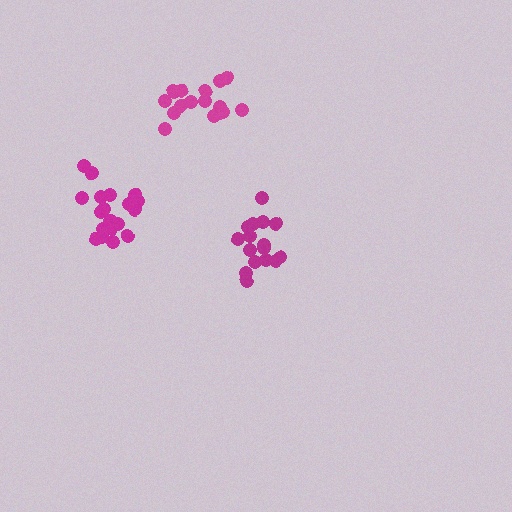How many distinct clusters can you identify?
There are 3 distinct clusters.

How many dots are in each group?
Group 1: 16 dots, Group 2: 20 dots, Group 3: 16 dots (52 total).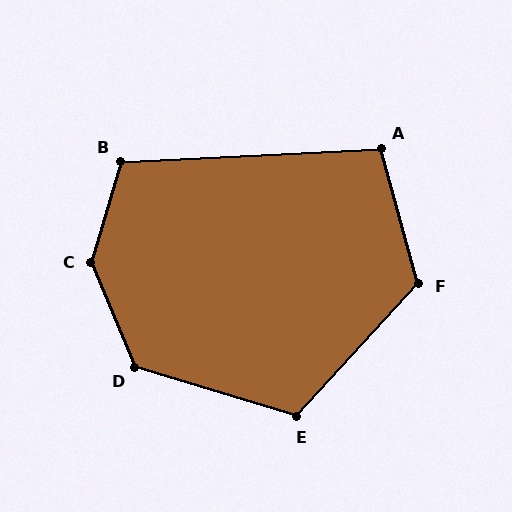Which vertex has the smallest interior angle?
A, at approximately 103 degrees.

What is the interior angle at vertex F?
Approximately 122 degrees (obtuse).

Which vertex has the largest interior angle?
C, at approximately 141 degrees.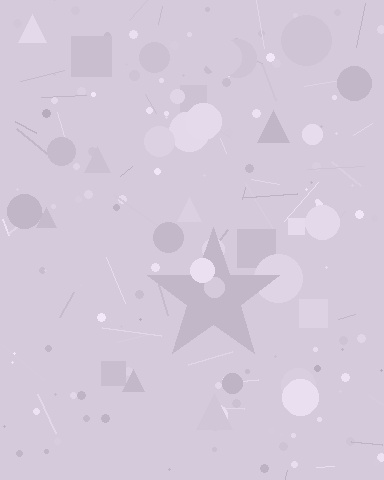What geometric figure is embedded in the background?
A star is embedded in the background.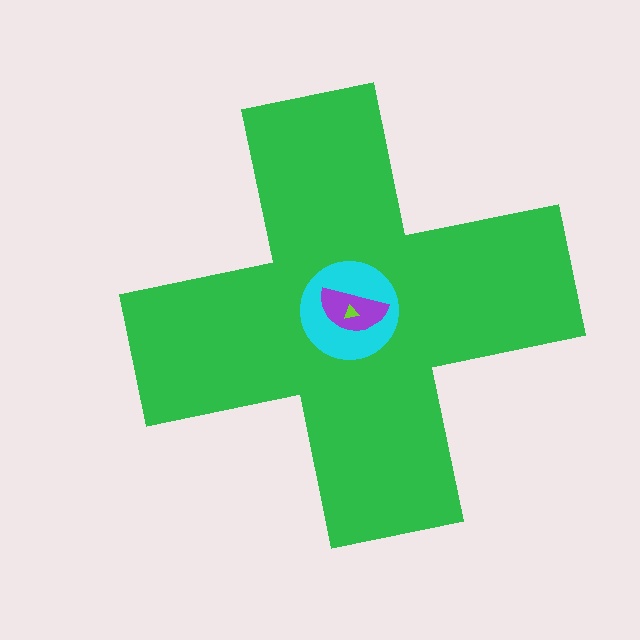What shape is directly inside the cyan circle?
The purple semicircle.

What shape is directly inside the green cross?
The cyan circle.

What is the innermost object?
The lime triangle.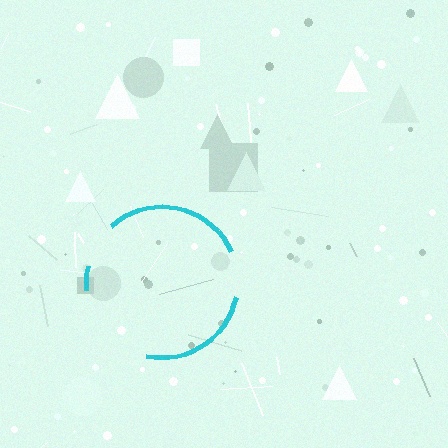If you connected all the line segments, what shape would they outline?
They would outline a circle.